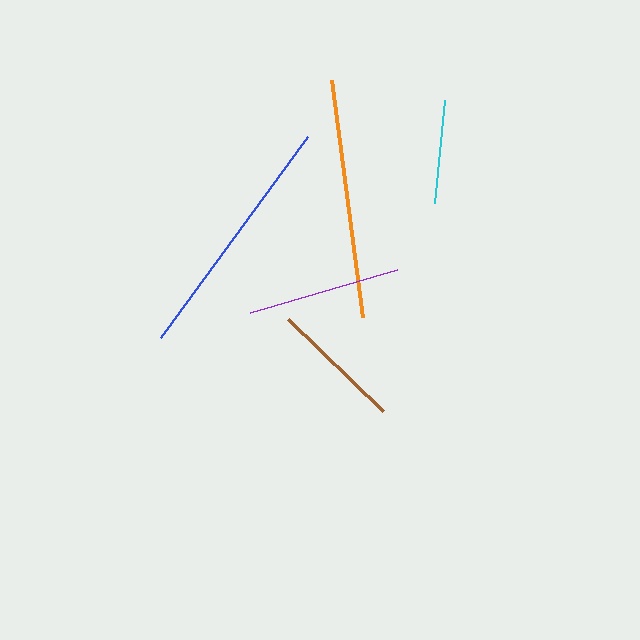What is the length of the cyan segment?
The cyan segment is approximately 104 pixels long.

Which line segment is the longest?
The blue line is the longest at approximately 248 pixels.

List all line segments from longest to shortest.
From longest to shortest: blue, orange, purple, brown, cyan.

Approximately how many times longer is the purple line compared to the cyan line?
The purple line is approximately 1.5 times the length of the cyan line.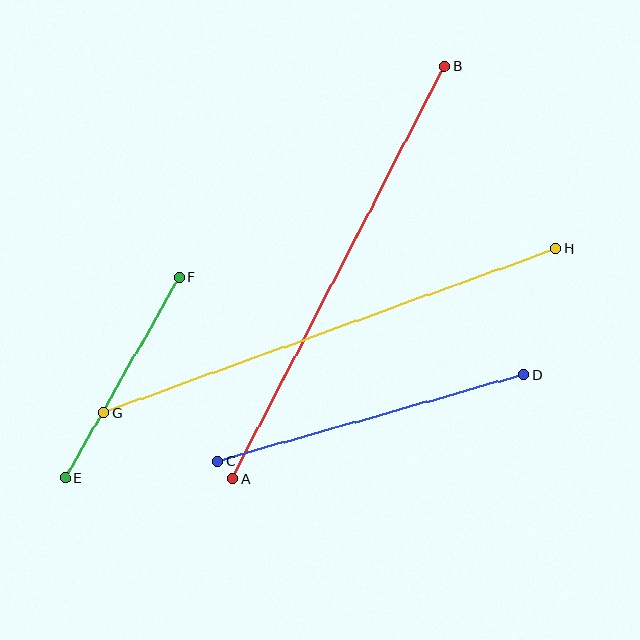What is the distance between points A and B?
The distance is approximately 464 pixels.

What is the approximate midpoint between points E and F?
The midpoint is at approximately (122, 378) pixels.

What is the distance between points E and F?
The distance is approximately 231 pixels.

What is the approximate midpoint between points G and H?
The midpoint is at approximately (329, 331) pixels.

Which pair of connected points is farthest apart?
Points G and H are farthest apart.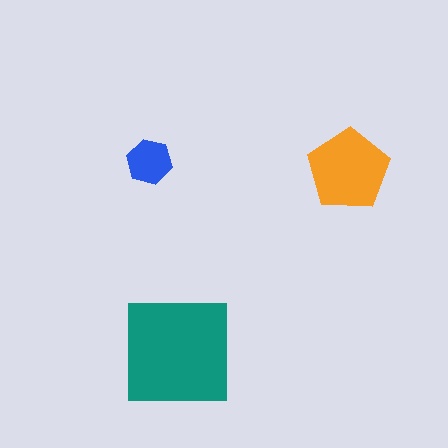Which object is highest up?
The blue hexagon is topmost.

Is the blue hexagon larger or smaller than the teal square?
Smaller.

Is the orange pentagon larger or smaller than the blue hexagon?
Larger.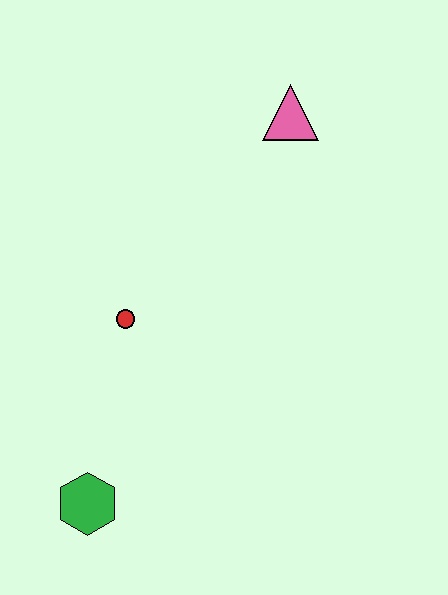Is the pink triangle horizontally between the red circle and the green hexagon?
No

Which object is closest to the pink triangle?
The red circle is closest to the pink triangle.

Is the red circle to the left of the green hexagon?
No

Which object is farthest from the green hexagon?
The pink triangle is farthest from the green hexagon.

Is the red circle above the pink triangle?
No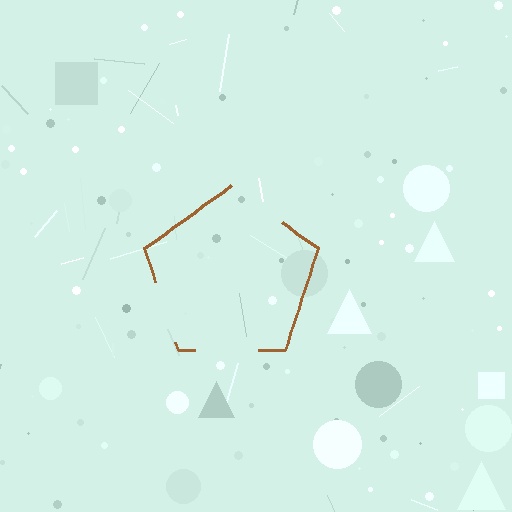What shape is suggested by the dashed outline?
The dashed outline suggests a pentagon.